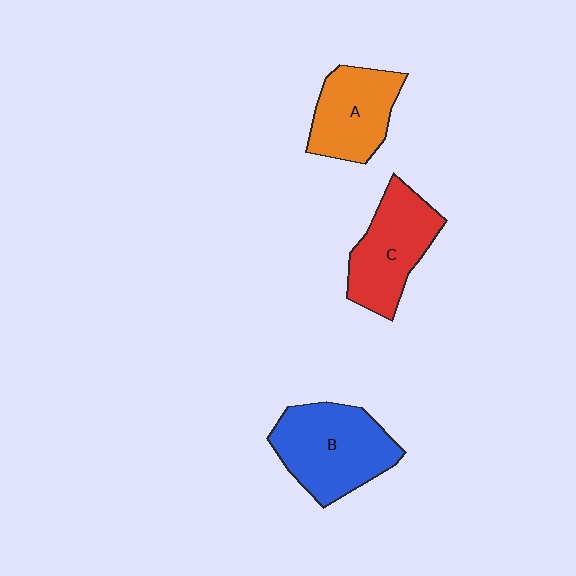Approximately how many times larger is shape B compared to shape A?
Approximately 1.3 times.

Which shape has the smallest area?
Shape A (orange).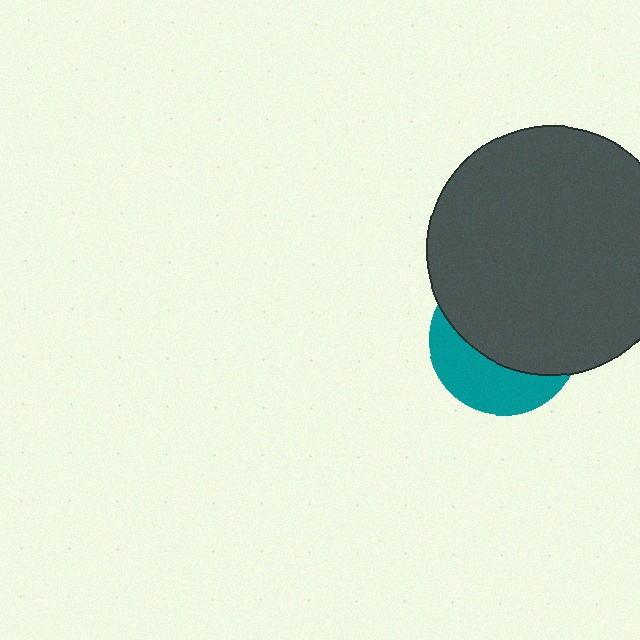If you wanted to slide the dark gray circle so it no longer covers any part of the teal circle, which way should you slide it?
Slide it up — that is the most direct way to separate the two shapes.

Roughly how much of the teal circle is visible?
A small part of it is visible (roughly 36%).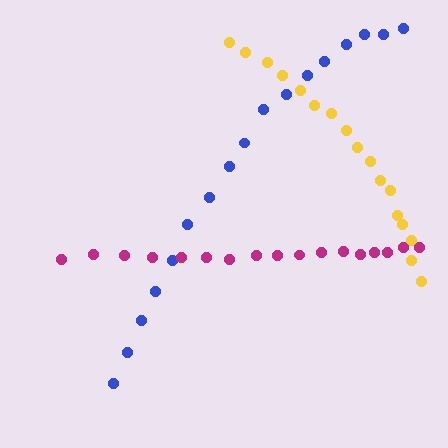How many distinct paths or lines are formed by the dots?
There are 3 distinct paths.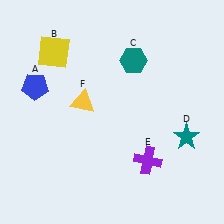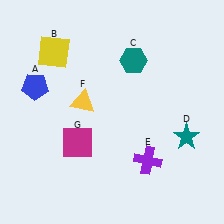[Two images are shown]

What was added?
A magenta square (G) was added in Image 2.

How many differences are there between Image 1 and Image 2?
There is 1 difference between the two images.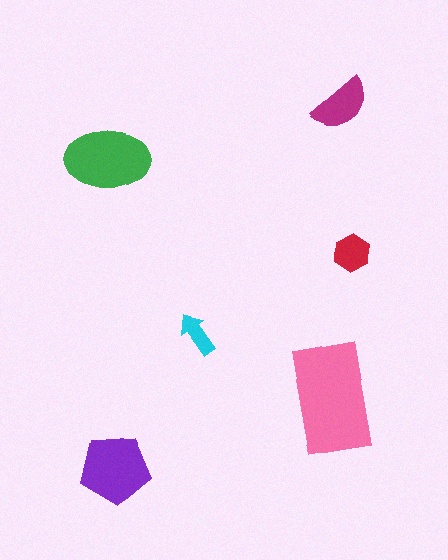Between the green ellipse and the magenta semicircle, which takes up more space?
The green ellipse.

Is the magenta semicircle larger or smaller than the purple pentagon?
Smaller.